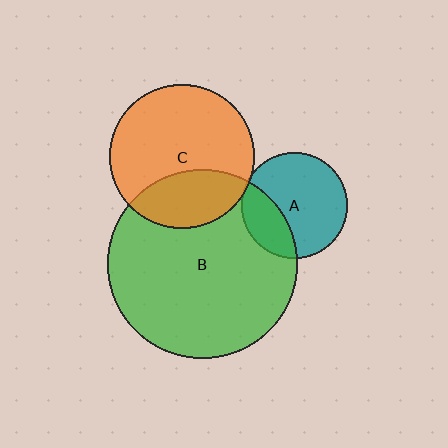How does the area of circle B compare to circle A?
Approximately 3.2 times.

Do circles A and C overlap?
Yes.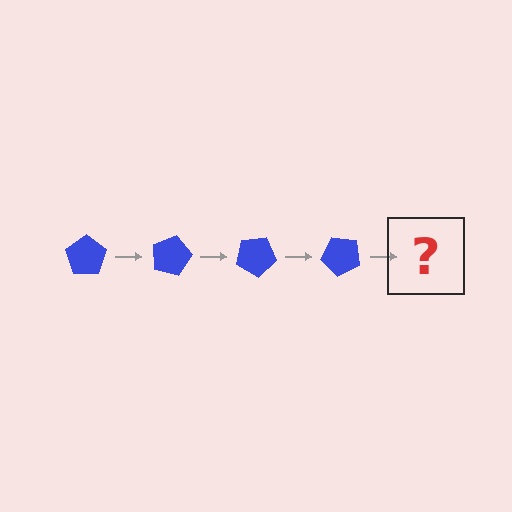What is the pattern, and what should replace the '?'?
The pattern is that the pentagon rotates 15 degrees each step. The '?' should be a blue pentagon rotated 60 degrees.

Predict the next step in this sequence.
The next step is a blue pentagon rotated 60 degrees.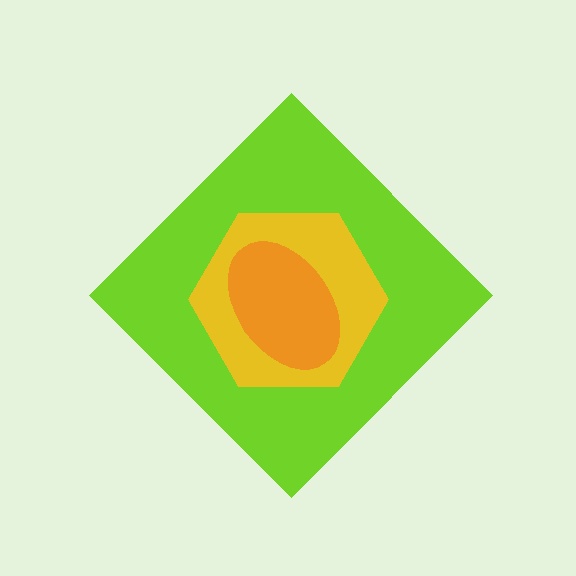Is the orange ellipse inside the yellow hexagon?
Yes.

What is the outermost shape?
The lime diamond.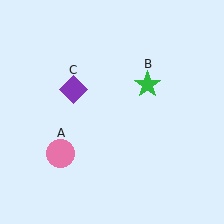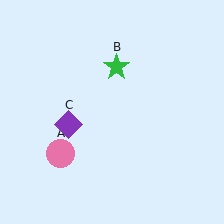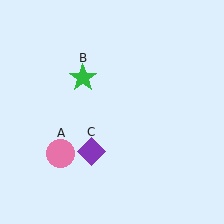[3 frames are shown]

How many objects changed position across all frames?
2 objects changed position: green star (object B), purple diamond (object C).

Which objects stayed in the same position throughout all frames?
Pink circle (object A) remained stationary.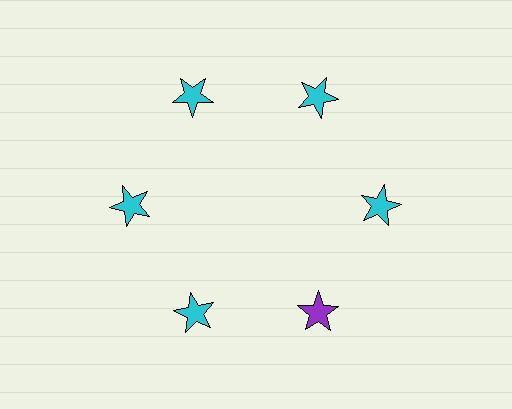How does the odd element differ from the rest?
It has a different color: purple instead of cyan.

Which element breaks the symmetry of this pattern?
The purple star at roughly the 5 o'clock position breaks the symmetry. All other shapes are cyan stars.